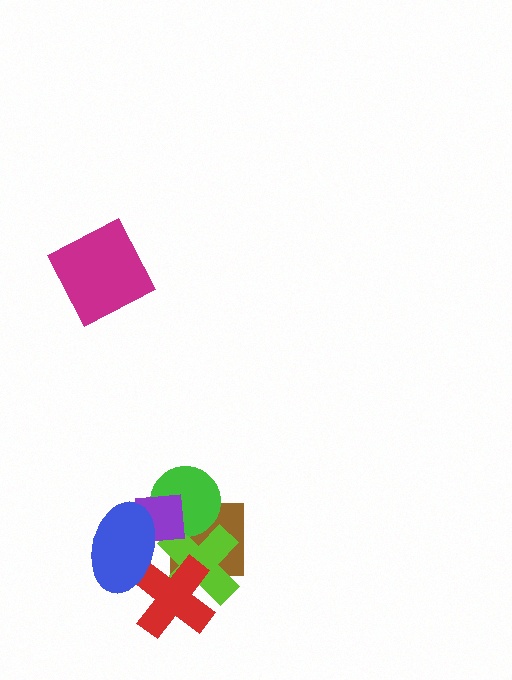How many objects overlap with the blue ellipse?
3 objects overlap with the blue ellipse.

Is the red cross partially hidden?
Yes, it is partially covered by another shape.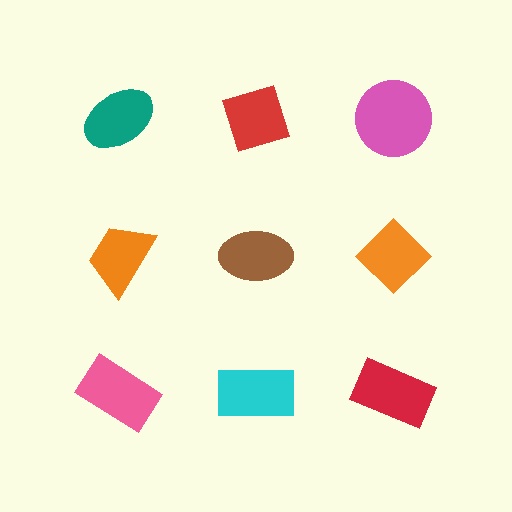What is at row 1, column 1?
A teal ellipse.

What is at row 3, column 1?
A pink rectangle.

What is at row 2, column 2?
A brown ellipse.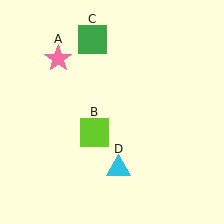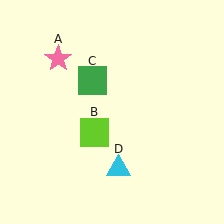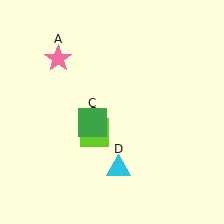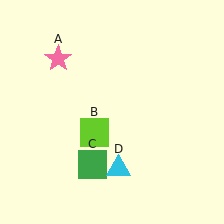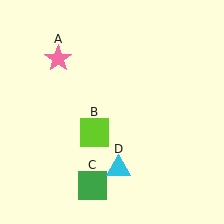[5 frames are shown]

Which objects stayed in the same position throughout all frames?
Pink star (object A) and lime square (object B) and cyan triangle (object D) remained stationary.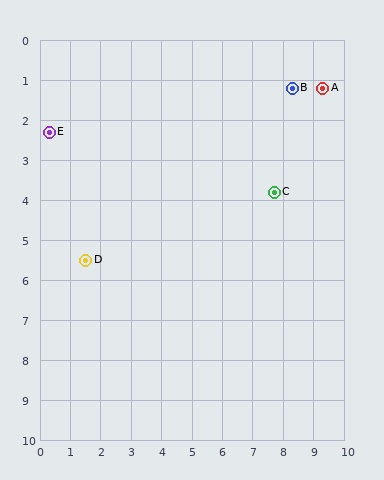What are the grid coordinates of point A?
Point A is at approximately (9.3, 1.2).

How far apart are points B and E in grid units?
Points B and E are about 8.1 grid units apart.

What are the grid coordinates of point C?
Point C is at approximately (7.7, 3.8).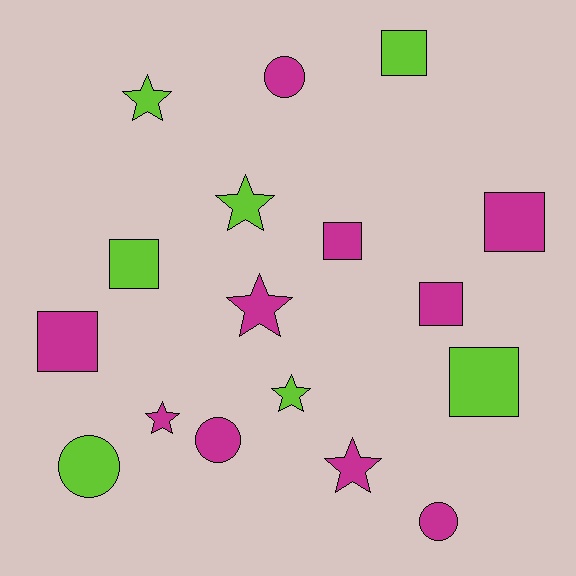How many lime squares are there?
There are 3 lime squares.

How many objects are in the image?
There are 17 objects.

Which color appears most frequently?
Magenta, with 10 objects.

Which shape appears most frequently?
Square, with 7 objects.